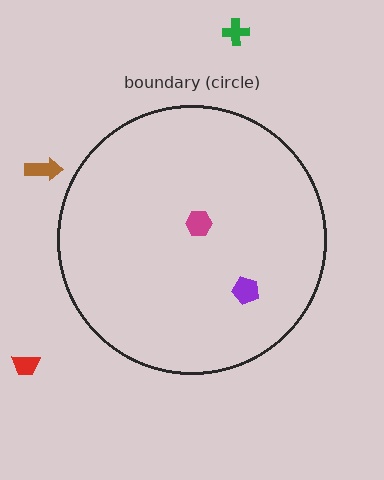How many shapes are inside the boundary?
2 inside, 3 outside.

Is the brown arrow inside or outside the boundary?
Outside.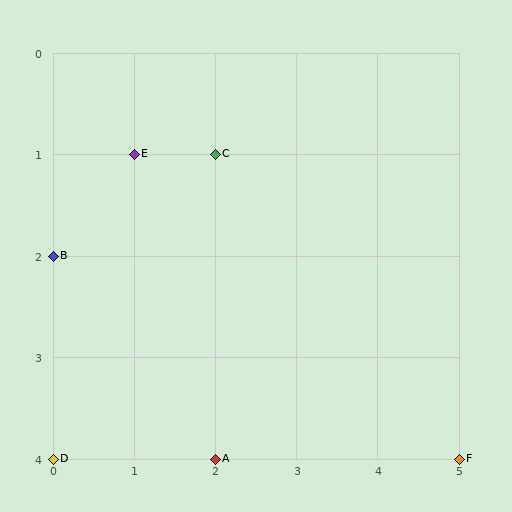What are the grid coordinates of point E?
Point E is at grid coordinates (1, 1).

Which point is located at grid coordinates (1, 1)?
Point E is at (1, 1).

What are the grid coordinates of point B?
Point B is at grid coordinates (0, 2).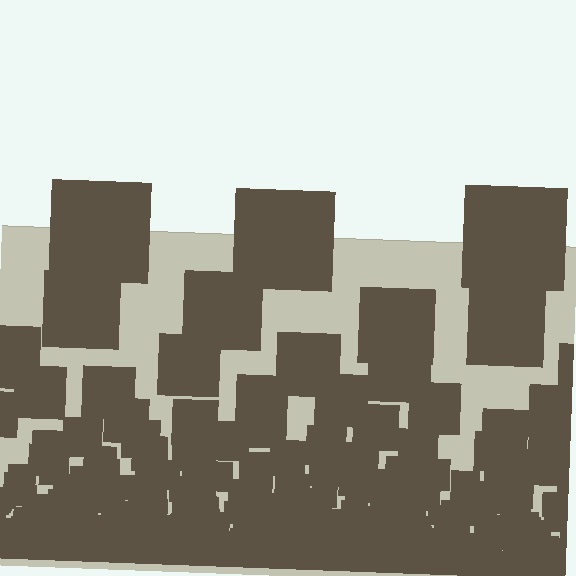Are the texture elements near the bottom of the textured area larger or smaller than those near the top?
Smaller. The gradient is inverted — elements near the bottom are smaller and denser.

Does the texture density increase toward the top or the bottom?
Density increases toward the bottom.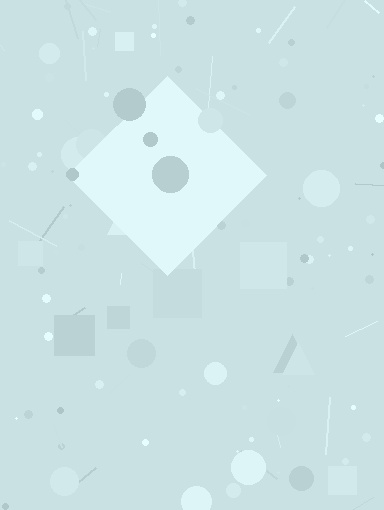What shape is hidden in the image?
A diamond is hidden in the image.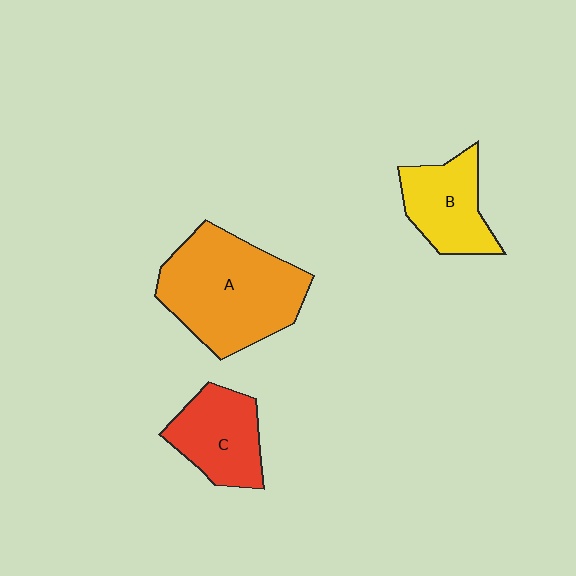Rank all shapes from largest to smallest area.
From largest to smallest: A (orange), C (red), B (yellow).